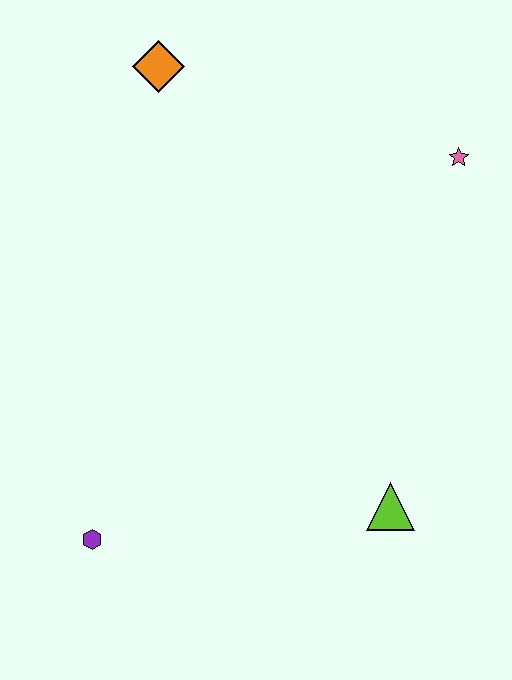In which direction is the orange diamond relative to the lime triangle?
The orange diamond is above the lime triangle.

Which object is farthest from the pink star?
The purple hexagon is farthest from the pink star.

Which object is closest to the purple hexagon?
The lime triangle is closest to the purple hexagon.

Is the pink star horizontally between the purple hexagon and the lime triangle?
No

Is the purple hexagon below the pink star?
Yes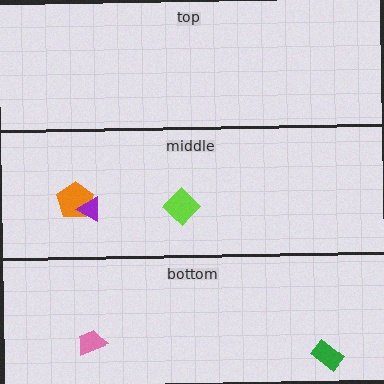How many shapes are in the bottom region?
2.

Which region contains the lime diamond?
The middle region.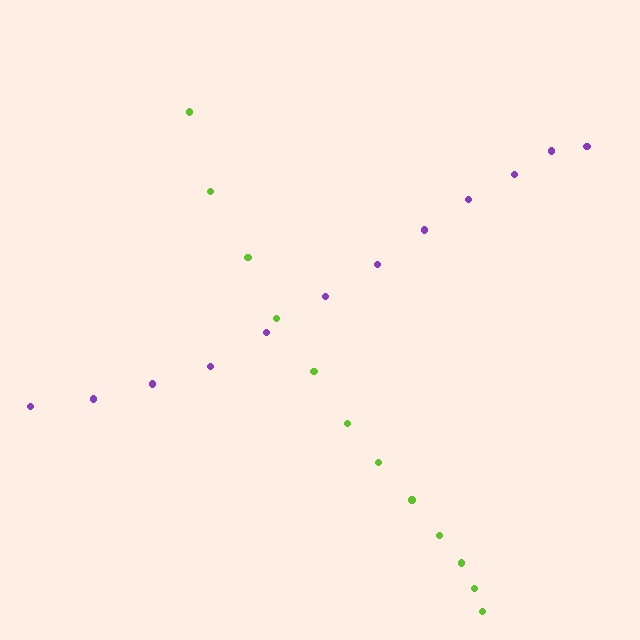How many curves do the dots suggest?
There are 2 distinct paths.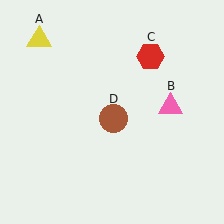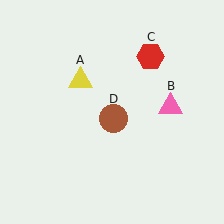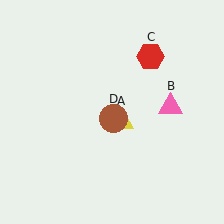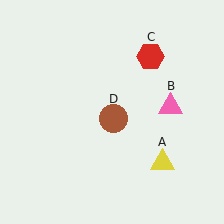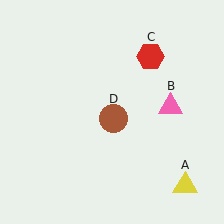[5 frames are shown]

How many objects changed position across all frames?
1 object changed position: yellow triangle (object A).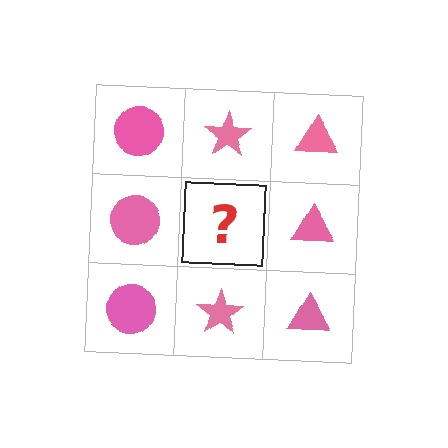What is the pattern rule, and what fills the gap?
The rule is that each column has a consistent shape. The gap should be filled with a pink star.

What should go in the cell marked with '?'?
The missing cell should contain a pink star.